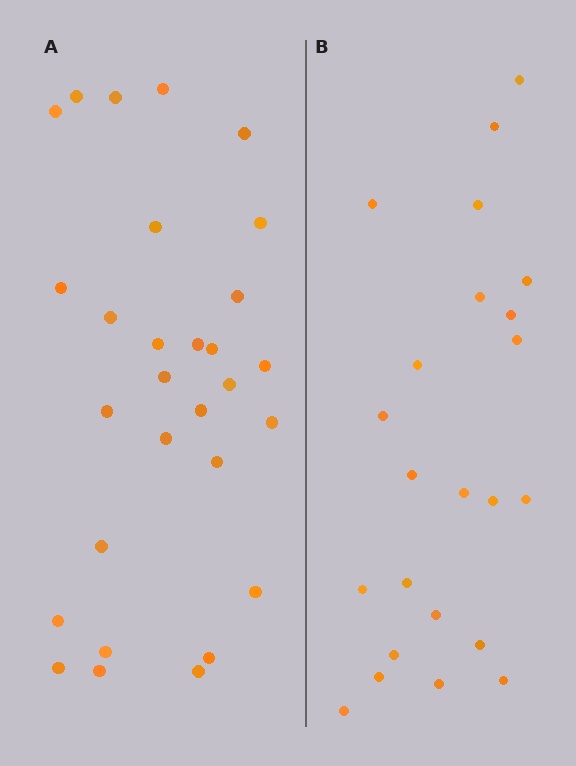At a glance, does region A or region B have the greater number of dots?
Region A (the left region) has more dots.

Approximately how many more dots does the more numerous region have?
Region A has about 6 more dots than region B.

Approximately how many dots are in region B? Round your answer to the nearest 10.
About 20 dots. (The exact count is 23, which rounds to 20.)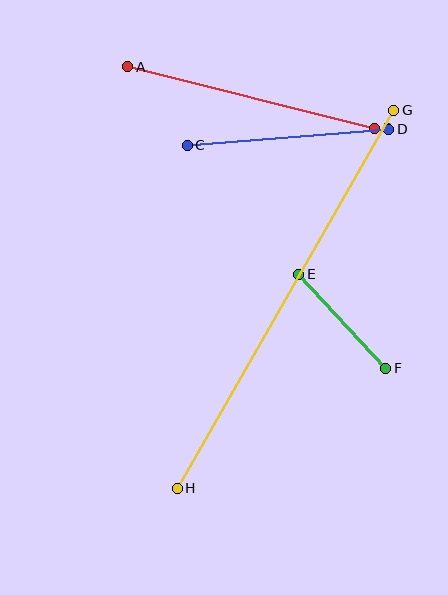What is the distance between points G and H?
The distance is approximately 436 pixels.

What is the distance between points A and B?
The distance is approximately 254 pixels.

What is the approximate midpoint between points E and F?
The midpoint is at approximately (342, 321) pixels.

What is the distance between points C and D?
The distance is approximately 202 pixels.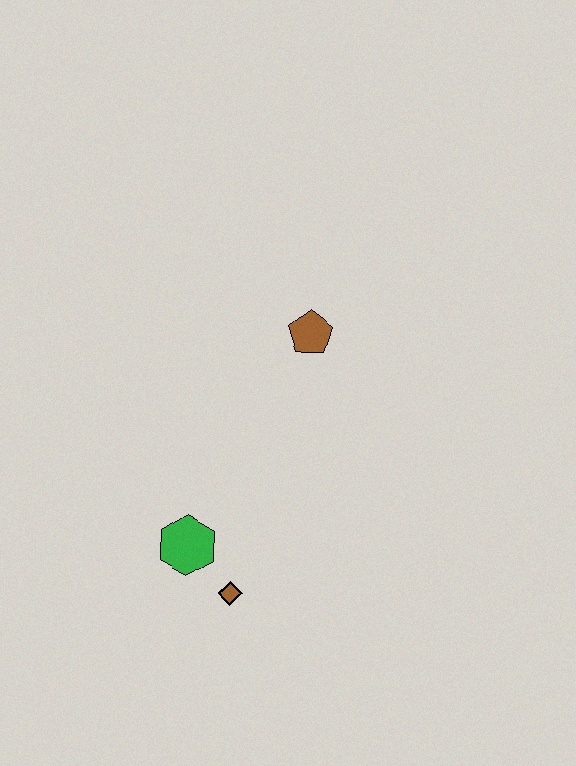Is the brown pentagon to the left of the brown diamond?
No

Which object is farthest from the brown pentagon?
The brown diamond is farthest from the brown pentagon.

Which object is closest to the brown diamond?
The green hexagon is closest to the brown diamond.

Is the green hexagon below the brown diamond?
No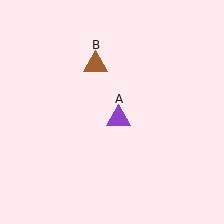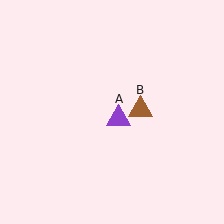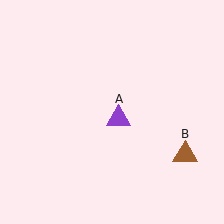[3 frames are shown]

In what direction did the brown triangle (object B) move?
The brown triangle (object B) moved down and to the right.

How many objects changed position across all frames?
1 object changed position: brown triangle (object B).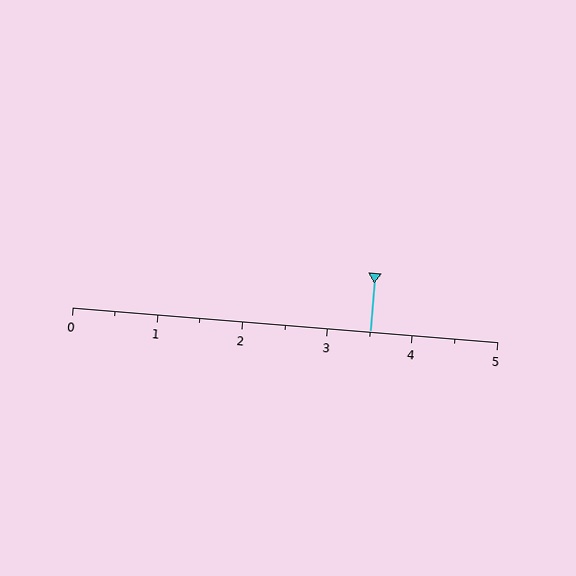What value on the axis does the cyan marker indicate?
The marker indicates approximately 3.5.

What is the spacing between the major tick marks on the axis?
The major ticks are spaced 1 apart.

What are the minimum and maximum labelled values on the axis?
The axis runs from 0 to 5.